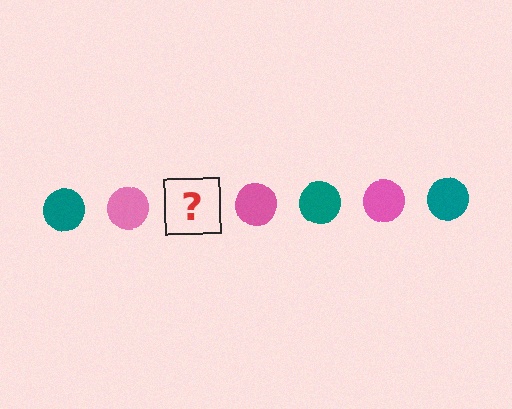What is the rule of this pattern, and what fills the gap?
The rule is that the pattern cycles through teal, pink circles. The gap should be filled with a teal circle.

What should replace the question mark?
The question mark should be replaced with a teal circle.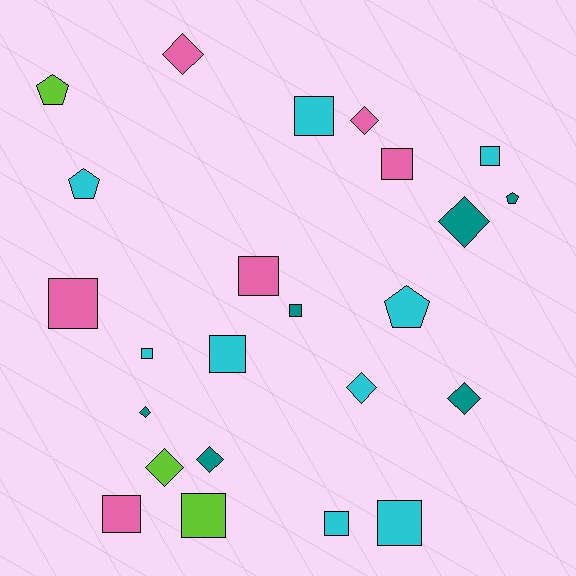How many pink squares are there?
There are 4 pink squares.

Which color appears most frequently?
Cyan, with 9 objects.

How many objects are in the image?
There are 24 objects.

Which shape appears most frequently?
Square, with 12 objects.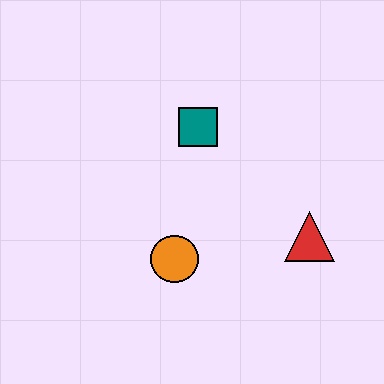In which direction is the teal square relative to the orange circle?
The teal square is above the orange circle.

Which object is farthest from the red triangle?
The teal square is farthest from the red triangle.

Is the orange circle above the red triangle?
No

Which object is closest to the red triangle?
The orange circle is closest to the red triangle.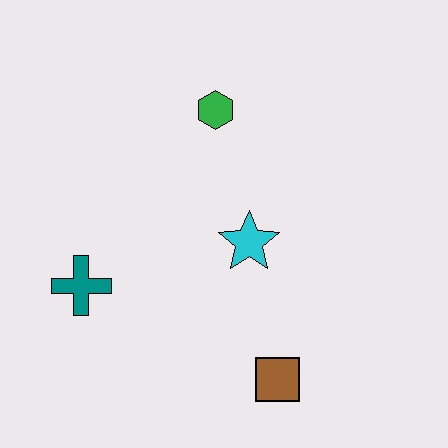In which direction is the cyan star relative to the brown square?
The cyan star is above the brown square.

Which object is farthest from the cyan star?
The teal cross is farthest from the cyan star.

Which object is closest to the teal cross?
The cyan star is closest to the teal cross.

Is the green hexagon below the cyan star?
No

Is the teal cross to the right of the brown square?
No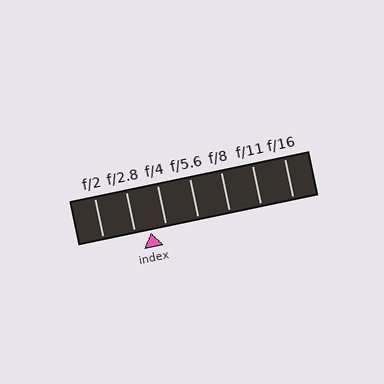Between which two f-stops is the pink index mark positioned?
The index mark is between f/2.8 and f/4.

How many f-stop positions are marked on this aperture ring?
There are 7 f-stop positions marked.